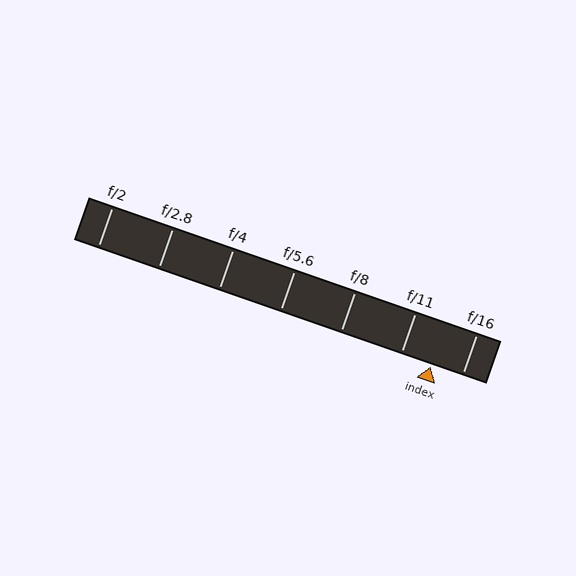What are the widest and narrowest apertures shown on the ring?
The widest aperture shown is f/2 and the narrowest is f/16.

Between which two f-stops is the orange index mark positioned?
The index mark is between f/11 and f/16.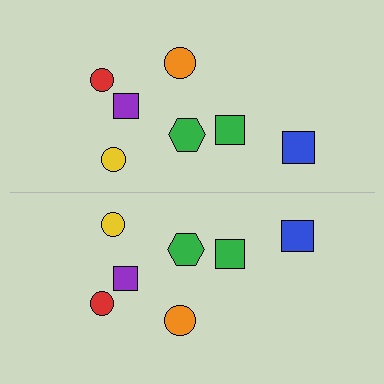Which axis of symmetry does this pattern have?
The pattern has a horizontal axis of symmetry running through the center of the image.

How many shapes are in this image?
There are 14 shapes in this image.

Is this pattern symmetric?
Yes, this pattern has bilateral (reflection) symmetry.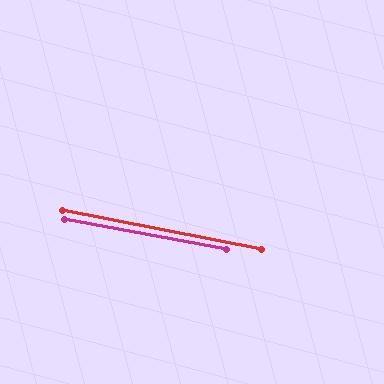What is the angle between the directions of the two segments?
Approximately 0 degrees.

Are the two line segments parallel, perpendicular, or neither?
Parallel — their directions differ by only 0.4°.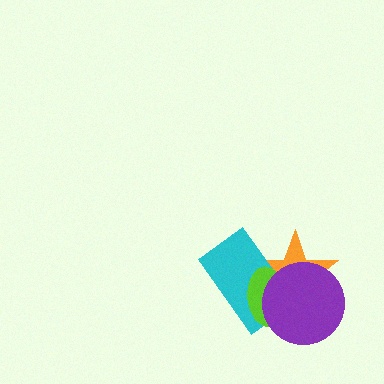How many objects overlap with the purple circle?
3 objects overlap with the purple circle.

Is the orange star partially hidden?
Yes, it is partially covered by another shape.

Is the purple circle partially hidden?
No, no other shape covers it.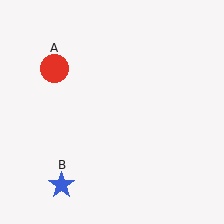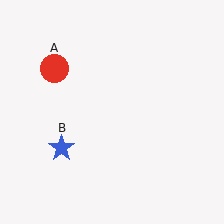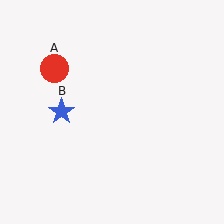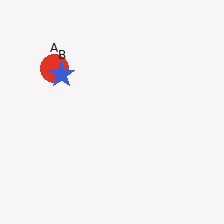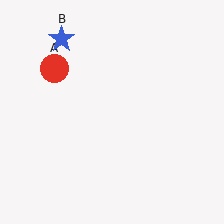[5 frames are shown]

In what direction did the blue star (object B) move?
The blue star (object B) moved up.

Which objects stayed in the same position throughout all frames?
Red circle (object A) remained stationary.